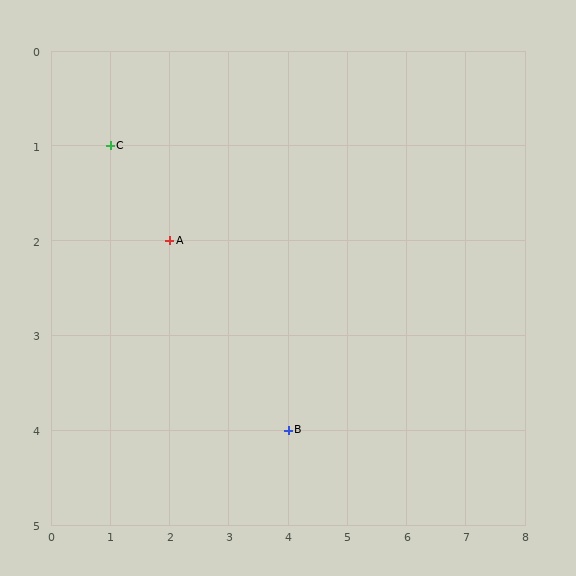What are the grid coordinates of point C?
Point C is at grid coordinates (1, 1).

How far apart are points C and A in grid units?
Points C and A are 1 column and 1 row apart (about 1.4 grid units diagonally).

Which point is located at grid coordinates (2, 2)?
Point A is at (2, 2).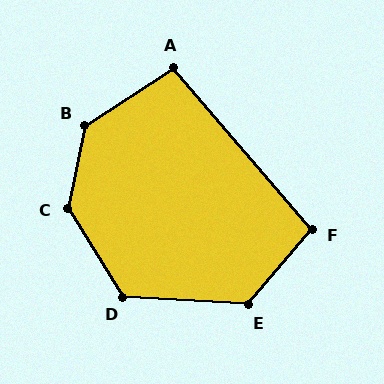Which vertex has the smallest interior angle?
A, at approximately 97 degrees.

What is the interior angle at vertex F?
Approximately 99 degrees (obtuse).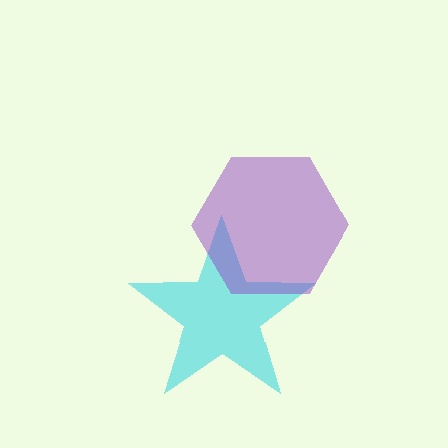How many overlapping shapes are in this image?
There are 2 overlapping shapes in the image.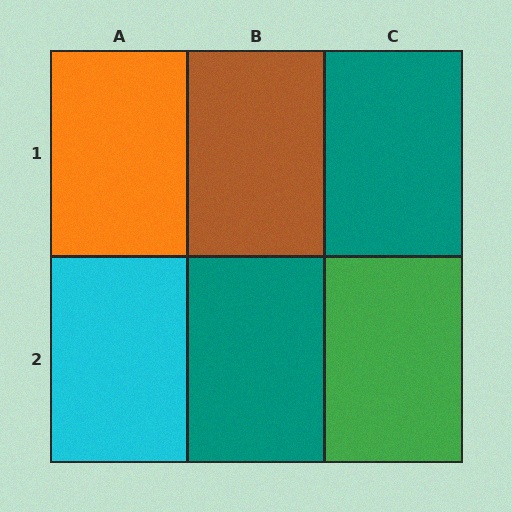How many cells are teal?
2 cells are teal.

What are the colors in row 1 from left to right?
Orange, brown, teal.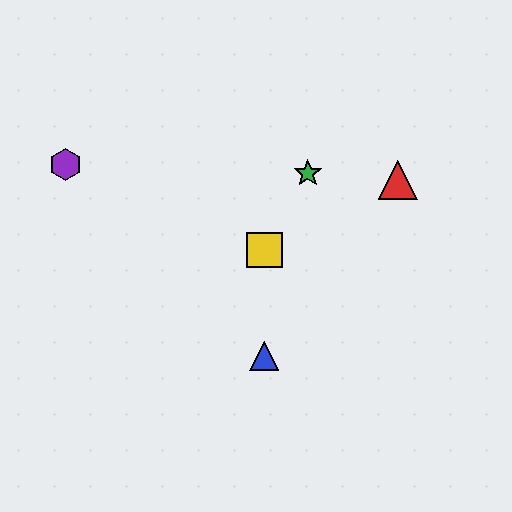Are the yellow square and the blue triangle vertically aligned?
Yes, both are at x≈264.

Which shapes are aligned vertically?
The blue triangle, the yellow square are aligned vertically.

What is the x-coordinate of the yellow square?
The yellow square is at x≈264.